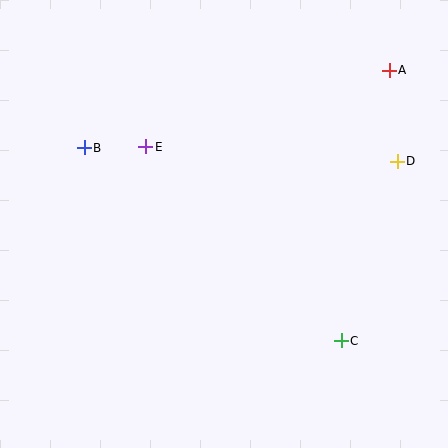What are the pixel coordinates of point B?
Point B is at (84, 148).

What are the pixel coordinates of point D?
Point D is at (397, 161).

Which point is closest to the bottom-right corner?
Point C is closest to the bottom-right corner.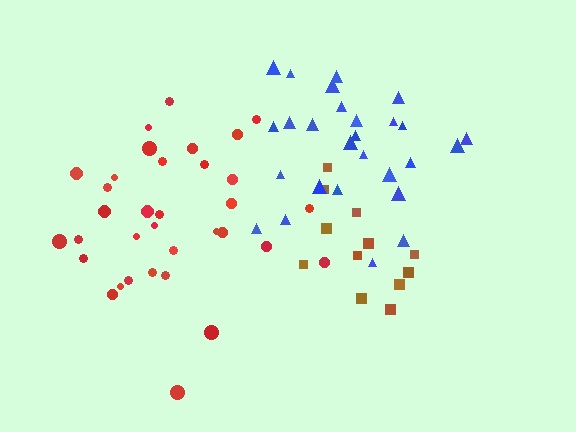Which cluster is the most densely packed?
Blue.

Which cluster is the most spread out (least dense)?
Brown.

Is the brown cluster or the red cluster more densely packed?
Red.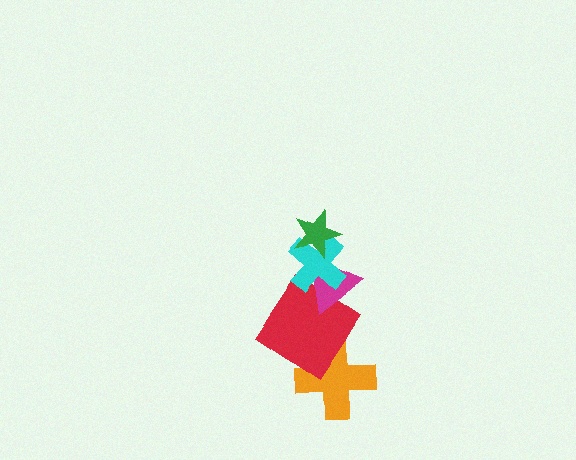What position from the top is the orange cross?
The orange cross is 5th from the top.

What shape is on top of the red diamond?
The magenta triangle is on top of the red diamond.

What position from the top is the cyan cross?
The cyan cross is 2nd from the top.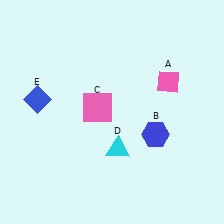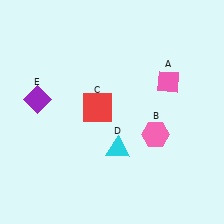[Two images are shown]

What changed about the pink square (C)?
In Image 1, C is pink. In Image 2, it changed to red.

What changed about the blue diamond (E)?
In Image 1, E is blue. In Image 2, it changed to purple.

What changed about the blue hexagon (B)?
In Image 1, B is blue. In Image 2, it changed to pink.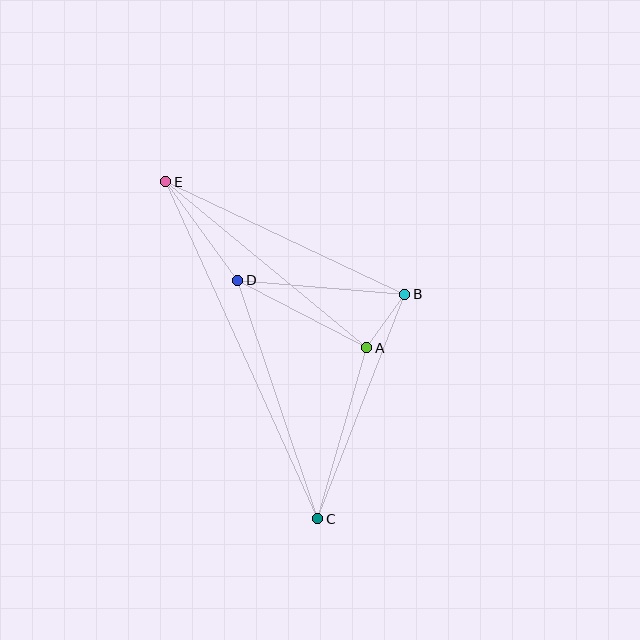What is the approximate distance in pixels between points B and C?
The distance between B and C is approximately 241 pixels.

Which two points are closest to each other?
Points A and B are closest to each other.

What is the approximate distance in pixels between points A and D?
The distance between A and D is approximately 145 pixels.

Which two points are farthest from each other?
Points C and E are farthest from each other.